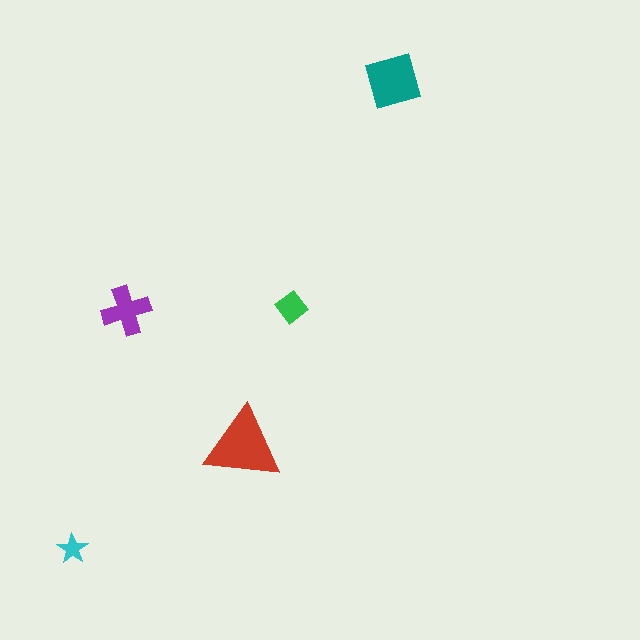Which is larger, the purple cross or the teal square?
The teal square.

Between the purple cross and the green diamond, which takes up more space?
The purple cross.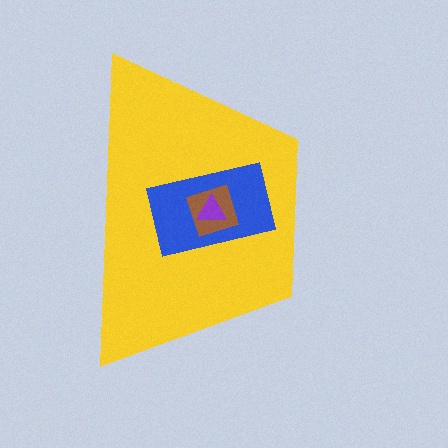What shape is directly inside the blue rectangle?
The brown diamond.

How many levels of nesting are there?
4.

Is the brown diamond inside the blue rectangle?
Yes.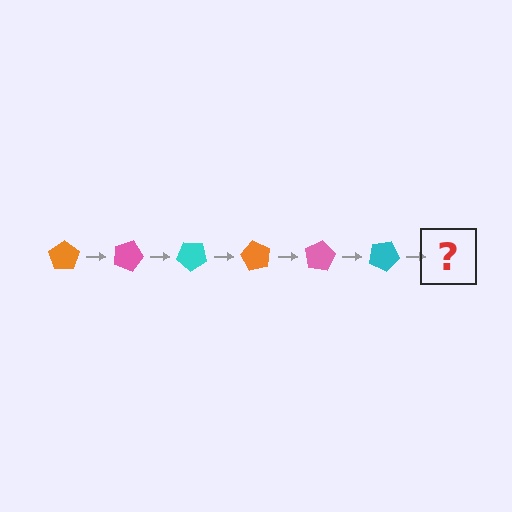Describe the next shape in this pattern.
It should be an orange pentagon, rotated 120 degrees from the start.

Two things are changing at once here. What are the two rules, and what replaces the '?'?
The two rules are that it rotates 20 degrees each step and the color cycles through orange, pink, and cyan. The '?' should be an orange pentagon, rotated 120 degrees from the start.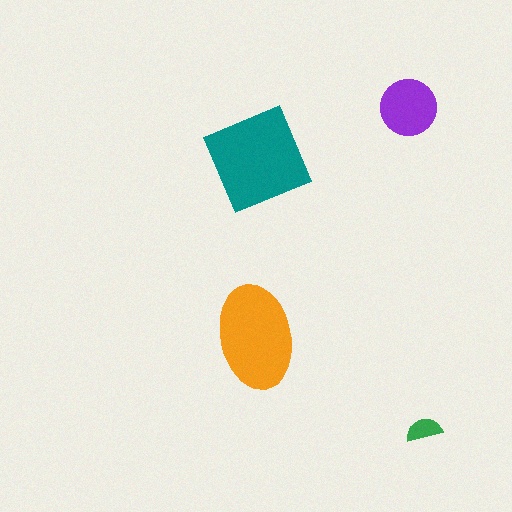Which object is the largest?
The teal diamond.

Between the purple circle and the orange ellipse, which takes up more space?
The orange ellipse.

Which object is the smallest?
The green semicircle.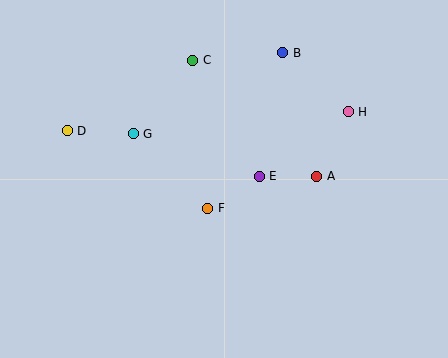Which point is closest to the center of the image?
Point F at (208, 208) is closest to the center.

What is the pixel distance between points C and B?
The distance between C and B is 91 pixels.